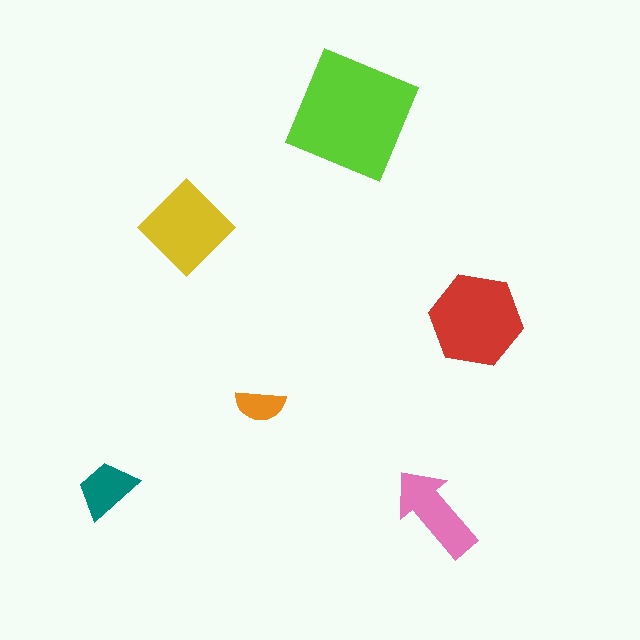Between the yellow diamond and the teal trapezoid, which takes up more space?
The yellow diamond.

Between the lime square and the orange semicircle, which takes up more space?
The lime square.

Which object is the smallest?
The orange semicircle.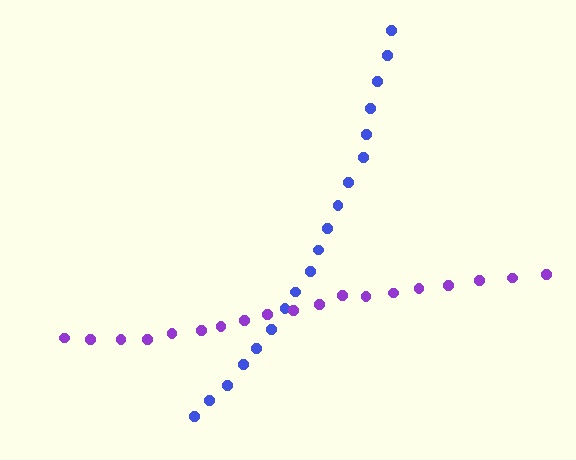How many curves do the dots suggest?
There are 2 distinct paths.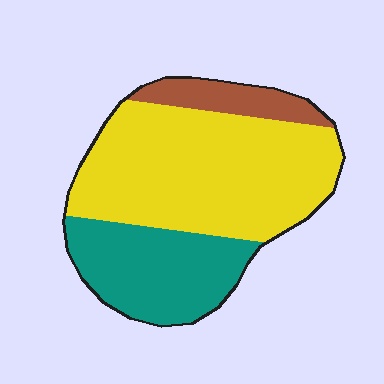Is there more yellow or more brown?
Yellow.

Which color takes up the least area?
Brown, at roughly 10%.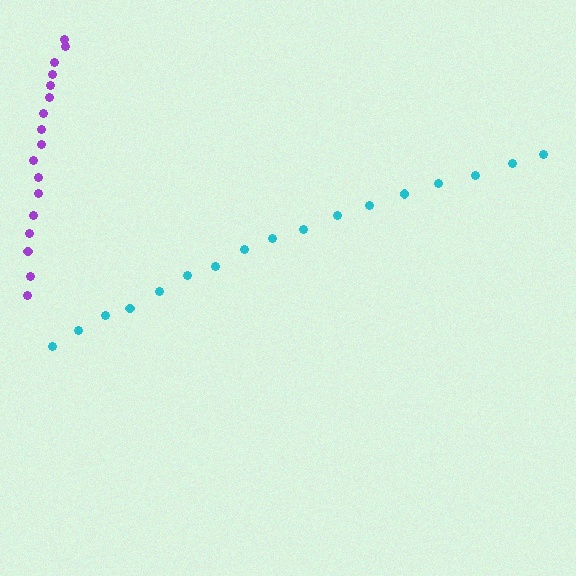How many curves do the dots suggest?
There are 2 distinct paths.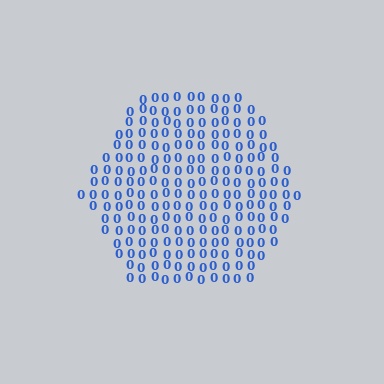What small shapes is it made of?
It is made of small digit 0's.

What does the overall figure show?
The overall figure shows a hexagon.